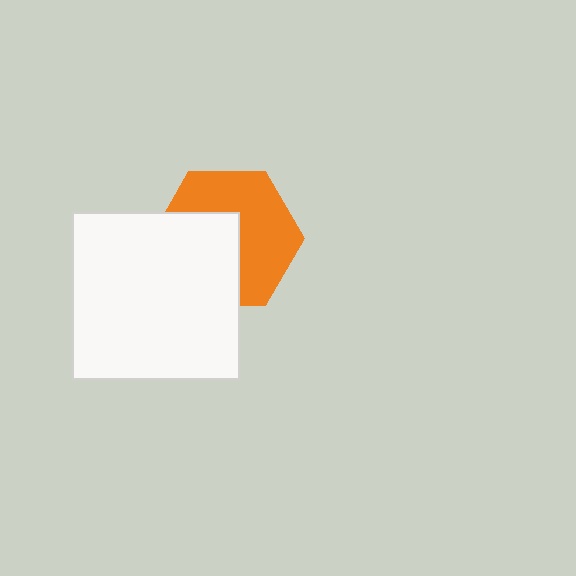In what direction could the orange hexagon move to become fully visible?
The orange hexagon could move toward the upper-right. That would shift it out from behind the white square entirely.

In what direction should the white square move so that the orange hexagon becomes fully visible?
The white square should move toward the lower-left. That is the shortest direction to clear the overlap and leave the orange hexagon fully visible.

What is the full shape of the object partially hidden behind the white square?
The partially hidden object is an orange hexagon.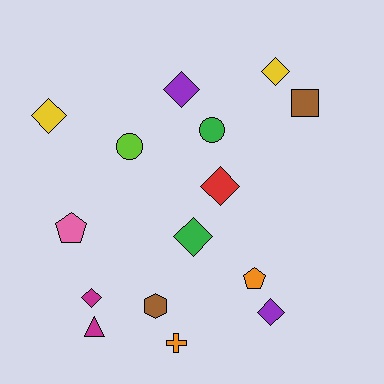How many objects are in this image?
There are 15 objects.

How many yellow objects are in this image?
There are 2 yellow objects.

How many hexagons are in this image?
There is 1 hexagon.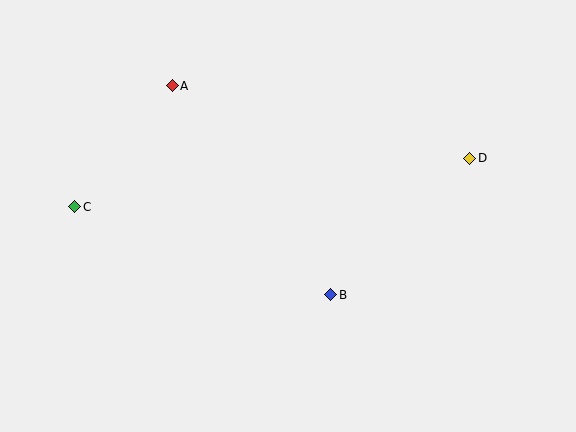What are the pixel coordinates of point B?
Point B is at (331, 295).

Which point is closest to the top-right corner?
Point D is closest to the top-right corner.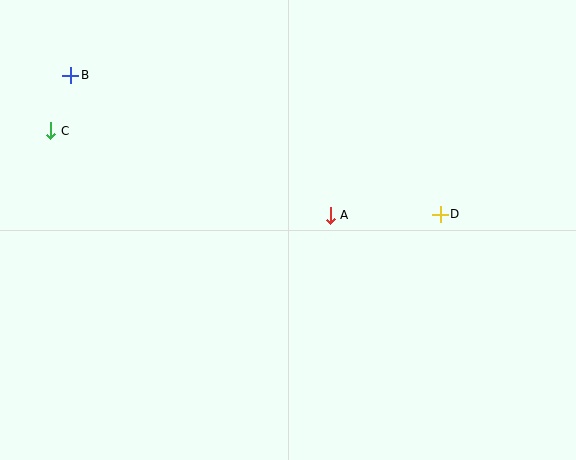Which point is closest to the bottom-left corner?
Point C is closest to the bottom-left corner.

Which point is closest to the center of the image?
Point A at (330, 215) is closest to the center.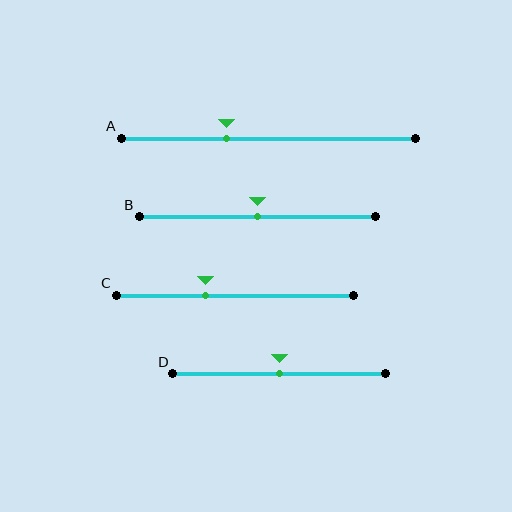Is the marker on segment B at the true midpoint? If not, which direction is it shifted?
Yes, the marker on segment B is at the true midpoint.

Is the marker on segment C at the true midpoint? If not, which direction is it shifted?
No, the marker on segment C is shifted to the left by about 12% of the segment length.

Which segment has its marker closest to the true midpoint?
Segment B has its marker closest to the true midpoint.